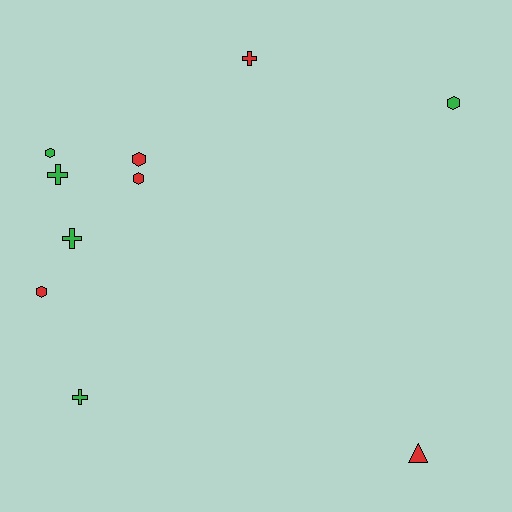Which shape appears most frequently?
Hexagon, with 5 objects.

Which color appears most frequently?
Red, with 5 objects.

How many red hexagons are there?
There are 3 red hexagons.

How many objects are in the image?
There are 10 objects.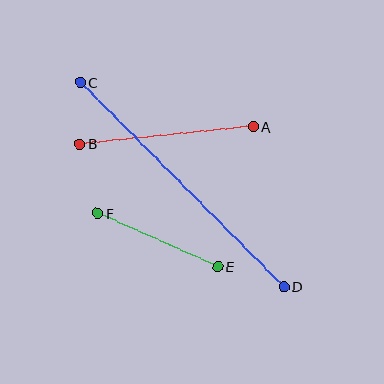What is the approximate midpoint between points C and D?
The midpoint is at approximately (182, 184) pixels.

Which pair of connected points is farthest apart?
Points C and D are farthest apart.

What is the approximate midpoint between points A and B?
The midpoint is at approximately (167, 135) pixels.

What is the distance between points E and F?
The distance is approximately 131 pixels.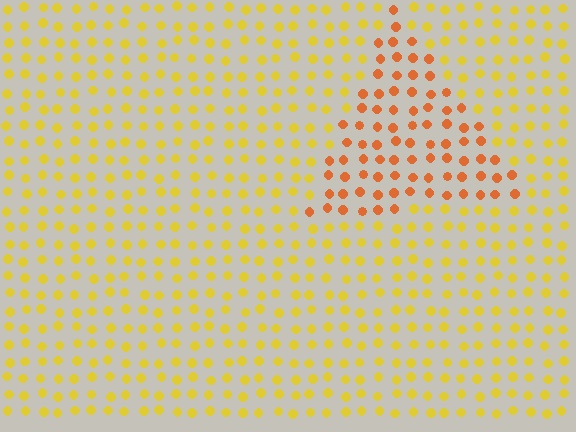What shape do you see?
I see a triangle.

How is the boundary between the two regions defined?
The boundary is defined purely by a slight shift in hue (about 34 degrees). Spacing, size, and orientation are identical on both sides.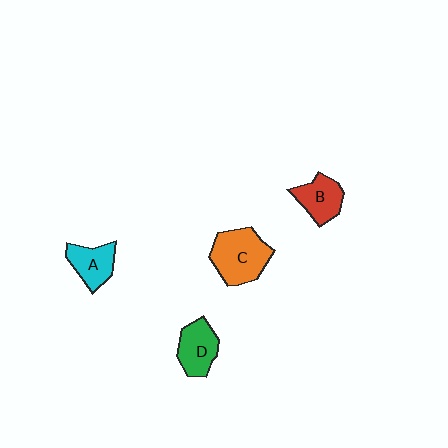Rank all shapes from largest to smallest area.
From largest to smallest: C (orange), D (green), B (red), A (cyan).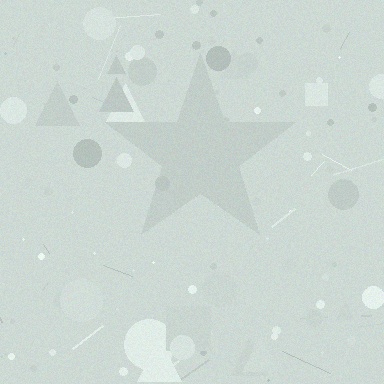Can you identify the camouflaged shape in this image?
The camouflaged shape is a star.